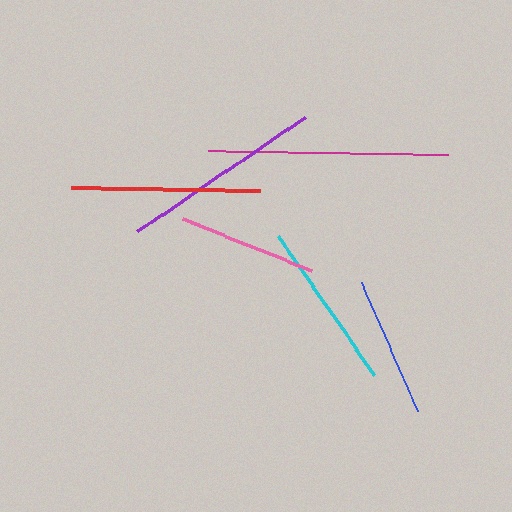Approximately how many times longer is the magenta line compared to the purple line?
The magenta line is approximately 1.2 times the length of the purple line.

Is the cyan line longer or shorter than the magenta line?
The magenta line is longer than the cyan line.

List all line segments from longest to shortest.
From longest to shortest: magenta, purple, red, cyan, blue, pink.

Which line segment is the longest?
The magenta line is the longest at approximately 240 pixels.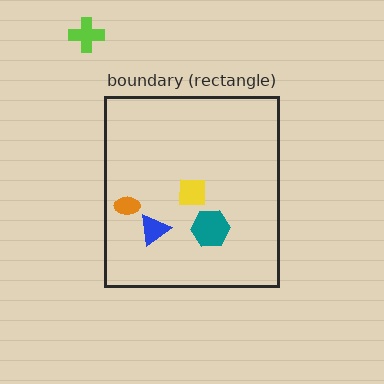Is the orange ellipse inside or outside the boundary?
Inside.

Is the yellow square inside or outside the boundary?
Inside.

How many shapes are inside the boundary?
4 inside, 1 outside.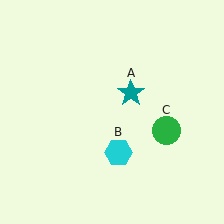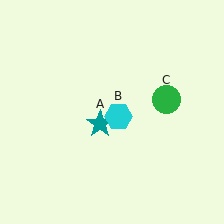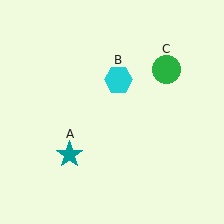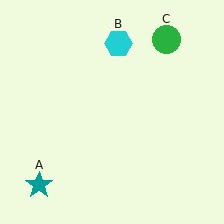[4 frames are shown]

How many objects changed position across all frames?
3 objects changed position: teal star (object A), cyan hexagon (object B), green circle (object C).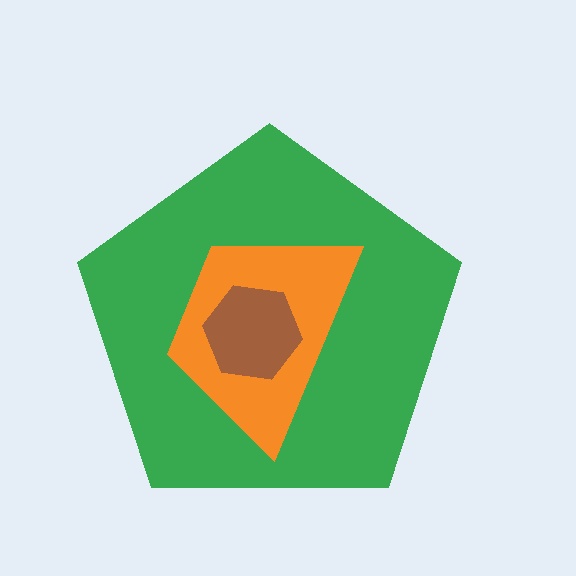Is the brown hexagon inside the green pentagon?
Yes.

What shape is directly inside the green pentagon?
The orange trapezoid.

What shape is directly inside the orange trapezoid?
The brown hexagon.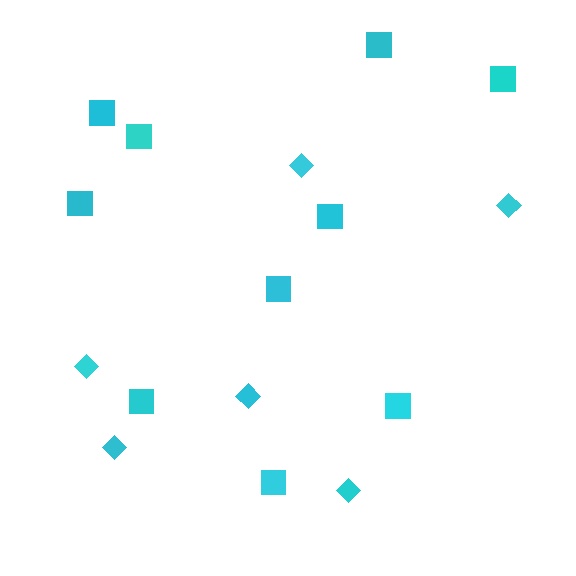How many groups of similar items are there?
There are 2 groups: one group of diamonds (6) and one group of squares (10).